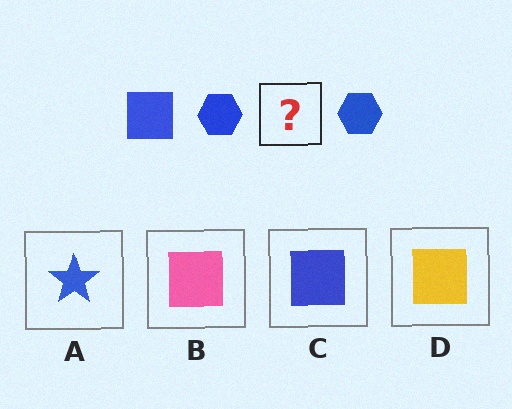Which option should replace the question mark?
Option C.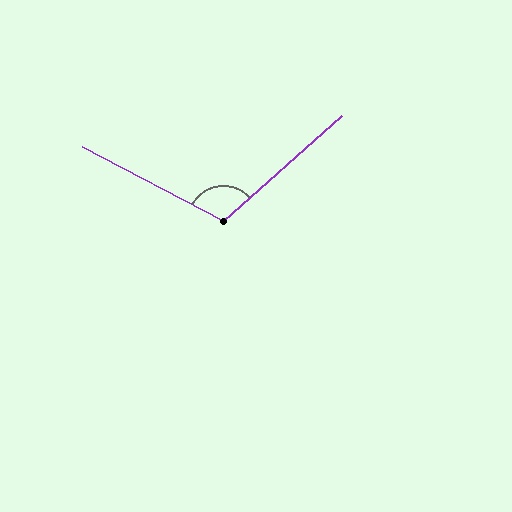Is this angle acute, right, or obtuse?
It is obtuse.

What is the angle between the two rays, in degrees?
Approximately 110 degrees.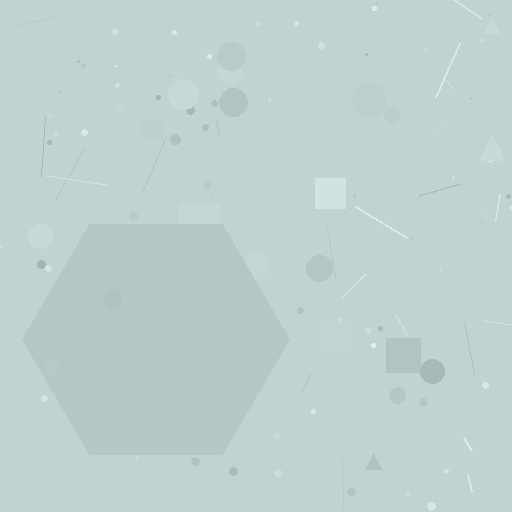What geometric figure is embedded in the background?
A hexagon is embedded in the background.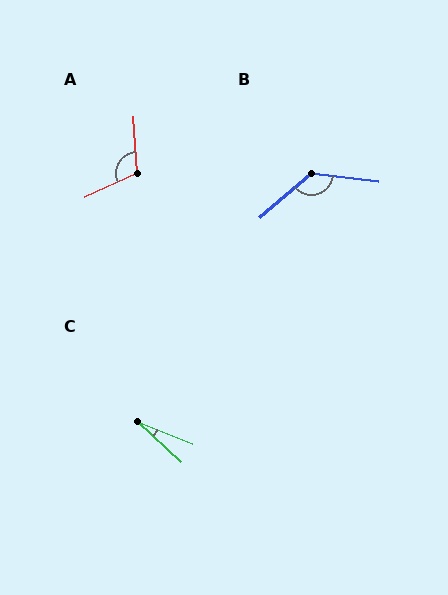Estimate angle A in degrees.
Approximately 111 degrees.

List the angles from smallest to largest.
C (21°), A (111°), B (133°).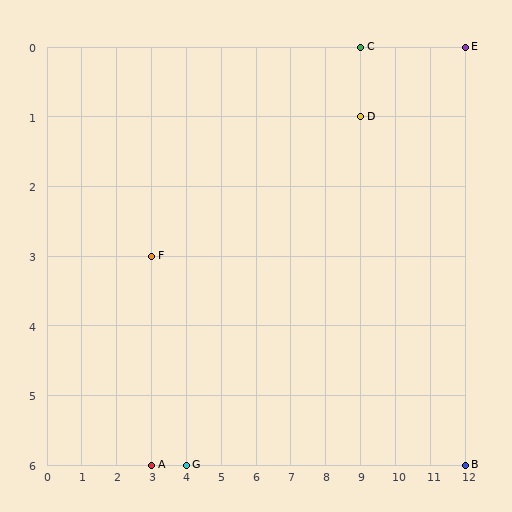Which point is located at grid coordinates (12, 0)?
Point E is at (12, 0).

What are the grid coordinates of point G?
Point G is at grid coordinates (4, 6).